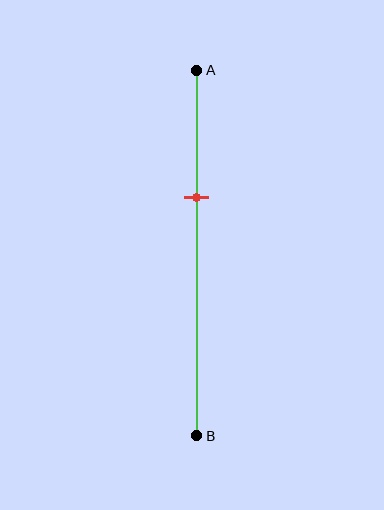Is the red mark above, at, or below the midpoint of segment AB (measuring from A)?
The red mark is above the midpoint of segment AB.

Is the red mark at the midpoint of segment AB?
No, the mark is at about 35% from A, not at the 50% midpoint.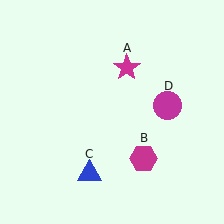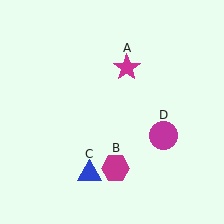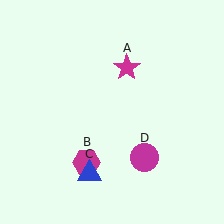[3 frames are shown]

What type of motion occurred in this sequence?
The magenta hexagon (object B), magenta circle (object D) rotated clockwise around the center of the scene.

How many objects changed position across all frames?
2 objects changed position: magenta hexagon (object B), magenta circle (object D).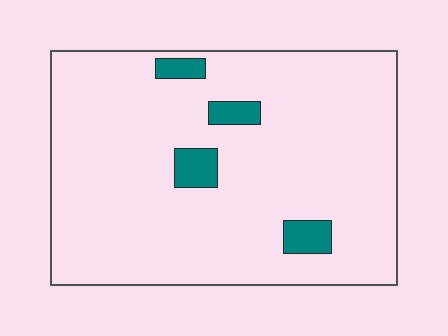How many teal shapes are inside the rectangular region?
4.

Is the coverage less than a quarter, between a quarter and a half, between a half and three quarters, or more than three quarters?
Less than a quarter.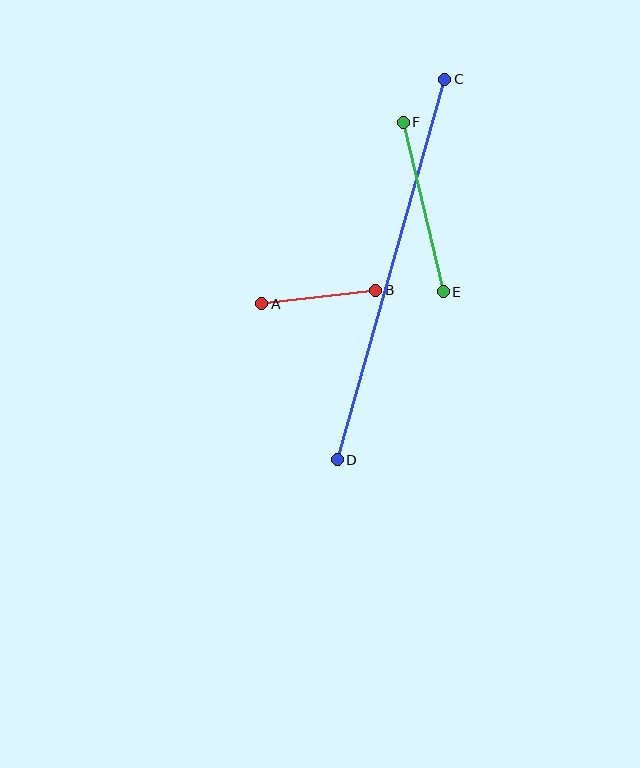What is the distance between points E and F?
The distance is approximately 174 pixels.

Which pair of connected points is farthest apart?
Points C and D are farthest apart.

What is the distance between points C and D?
The distance is approximately 395 pixels.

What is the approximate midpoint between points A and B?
The midpoint is at approximately (319, 297) pixels.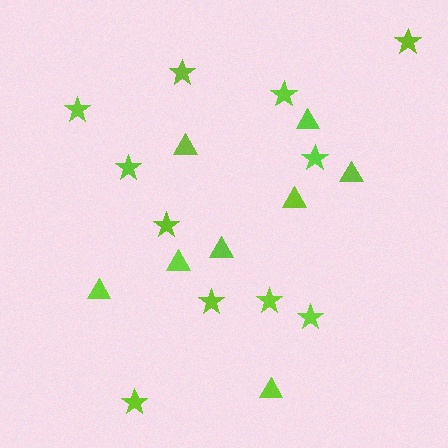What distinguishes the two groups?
There are 2 groups: one group of triangles (8) and one group of stars (11).